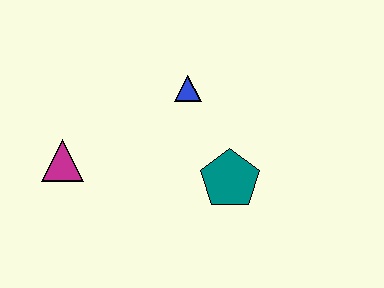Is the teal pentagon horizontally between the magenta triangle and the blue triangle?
No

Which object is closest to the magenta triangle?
The blue triangle is closest to the magenta triangle.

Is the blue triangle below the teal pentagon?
No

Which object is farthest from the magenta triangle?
The teal pentagon is farthest from the magenta triangle.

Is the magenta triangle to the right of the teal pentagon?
No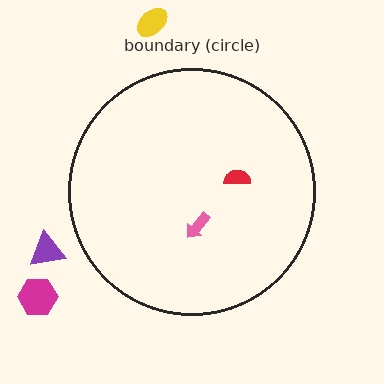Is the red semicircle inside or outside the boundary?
Inside.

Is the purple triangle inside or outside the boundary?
Outside.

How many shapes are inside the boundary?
2 inside, 3 outside.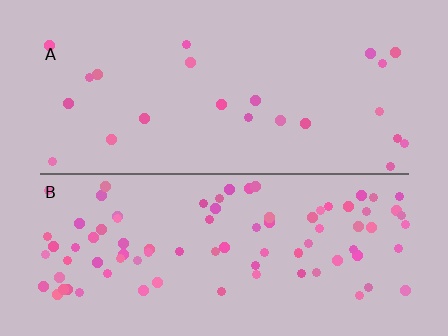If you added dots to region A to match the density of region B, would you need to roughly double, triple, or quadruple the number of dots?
Approximately quadruple.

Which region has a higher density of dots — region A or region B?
B (the bottom).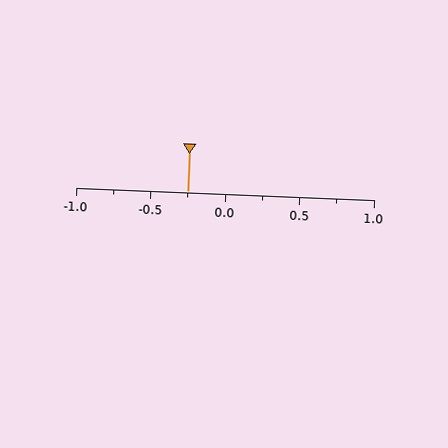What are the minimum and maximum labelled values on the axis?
The axis runs from -1.0 to 1.0.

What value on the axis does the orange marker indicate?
The marker indicates approximately -0.25.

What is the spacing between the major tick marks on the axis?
The major ticks are spaced 0.5 apart.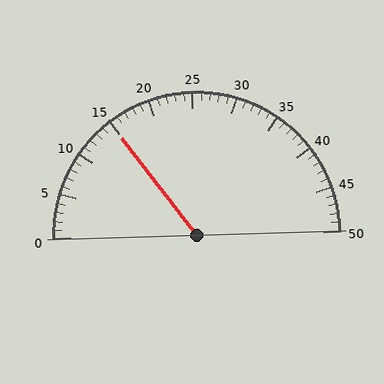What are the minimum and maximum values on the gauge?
The gauge ranges from 0 to 50.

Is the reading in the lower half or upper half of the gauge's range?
The reading is in the lower half of the range (0 to 50).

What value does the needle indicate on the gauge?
The needle indicates approximately 15.